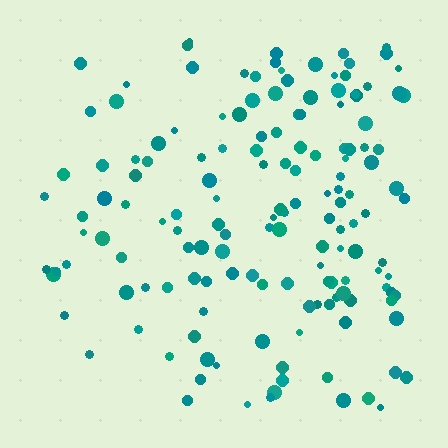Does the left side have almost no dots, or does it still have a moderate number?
Still a moderate number, just noticeably fewer than the right.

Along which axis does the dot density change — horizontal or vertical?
Horizontal.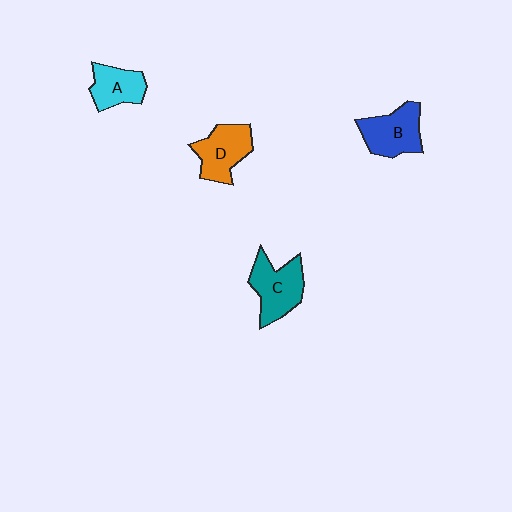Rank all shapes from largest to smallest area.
From largest to smallest: C (teal), B (blue), D (orange), A (cyan).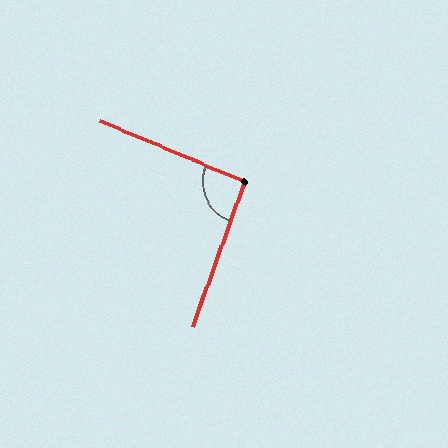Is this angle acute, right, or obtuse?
It is approximately a right angle.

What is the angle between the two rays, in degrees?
Approximately 93 degrees.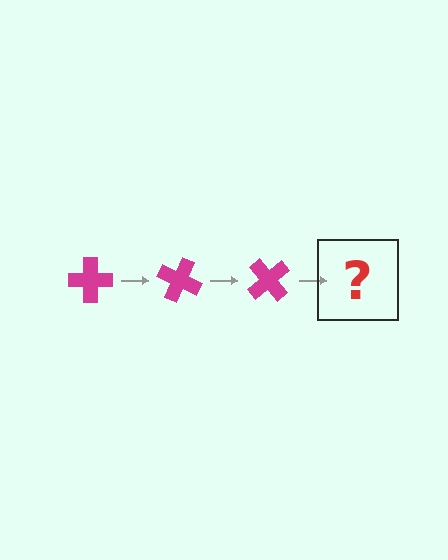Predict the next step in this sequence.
The next step is a magenta cross rotated 75 degrees.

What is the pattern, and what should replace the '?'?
The pattern is that the cross rotates 25 degrees each step. The '?' should be a magenta cross rotated 75 degrees.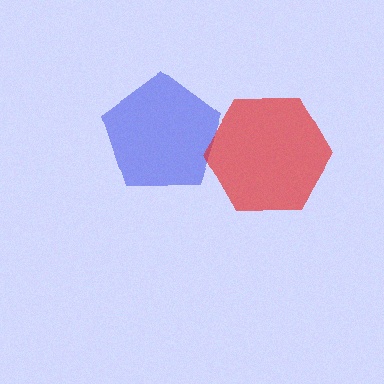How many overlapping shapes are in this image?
There are 2 overlapping shapes in the image.